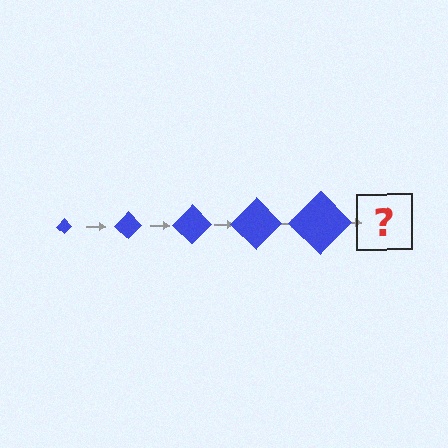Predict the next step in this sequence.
The next step is a blue diamond, larger than the previous one.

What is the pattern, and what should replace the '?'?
The pattern is that the diamond gets progressively larger each step. The '?' should be a blue diamond, larger than the previous one.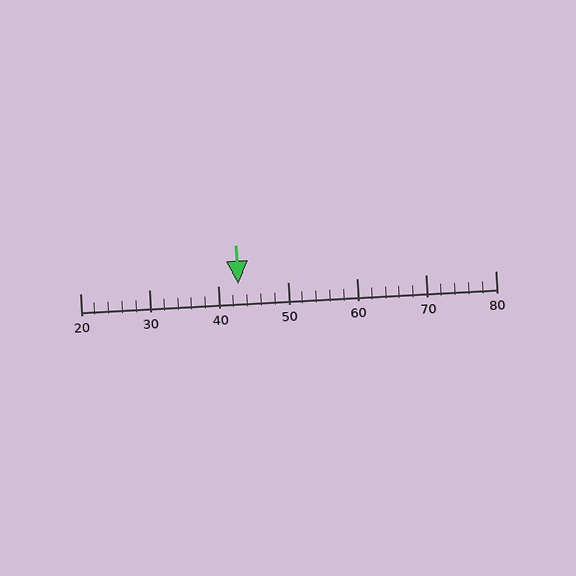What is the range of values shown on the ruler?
The ruler shows values from 20 to 80.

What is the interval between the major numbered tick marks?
The major tick marks are spaced 10 units apart.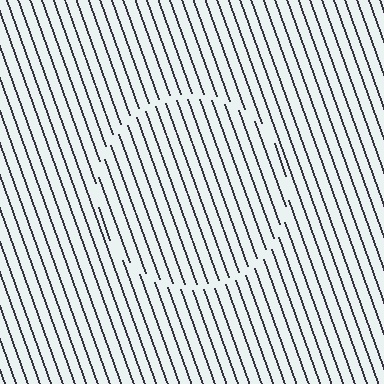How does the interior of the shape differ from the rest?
The interior of the shape contains the same grating, shifted by half a period — the contour is defined by the phase discontinuity where line-ends from the inner and outer gratings abut.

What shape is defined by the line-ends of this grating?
An illusory circle. The interior of the shape contains the same grating, shifted by half a period — the contour is defined by the phase discontinuity where line-ends from the inner and outer gratings abut.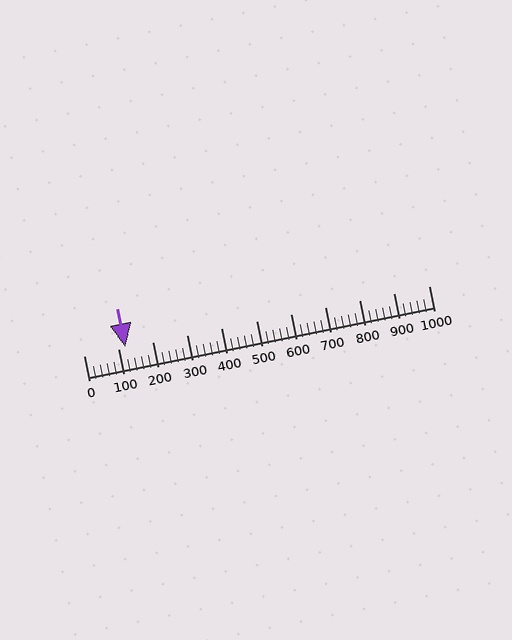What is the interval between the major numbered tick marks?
The major tick marks are spaced 100 units apart.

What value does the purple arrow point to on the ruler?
The purple arrow points to approximately 120.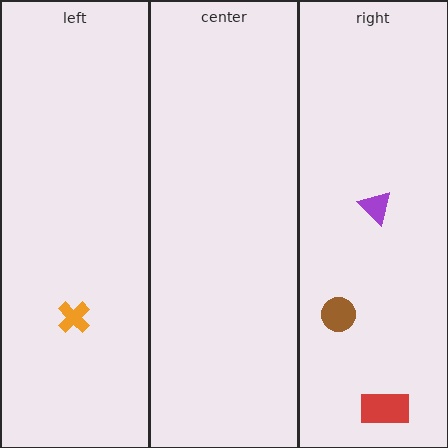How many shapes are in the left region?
1.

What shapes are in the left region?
The orange cross.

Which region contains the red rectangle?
The right region.